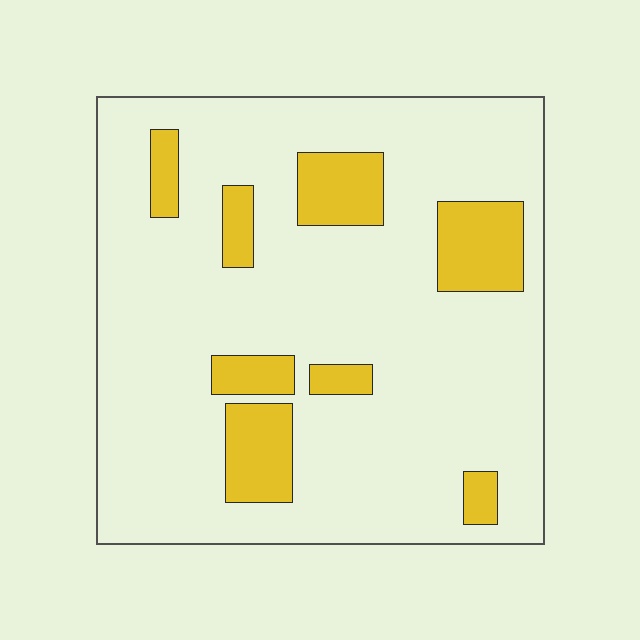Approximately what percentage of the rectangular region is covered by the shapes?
Approximately 15%.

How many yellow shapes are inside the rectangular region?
8.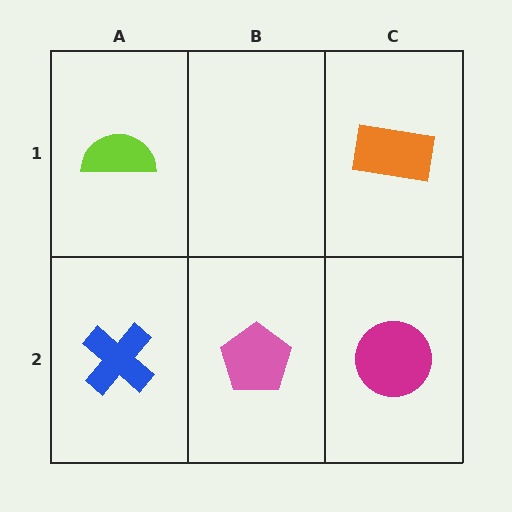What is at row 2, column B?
A pink pentagon.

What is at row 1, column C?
An orange rectangle.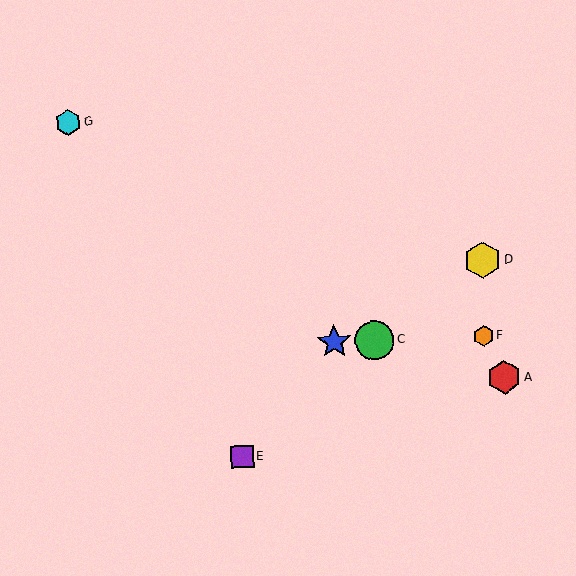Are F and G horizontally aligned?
No, F is at y≈336 and G is at y≈123.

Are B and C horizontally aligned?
Yes, both are at y≈342.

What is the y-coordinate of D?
Object D is at y≈260.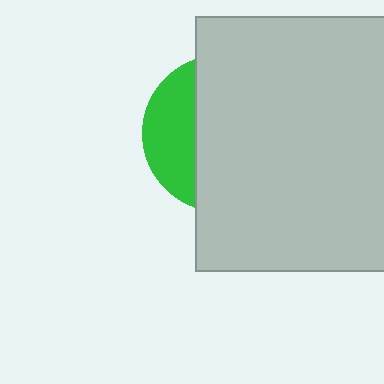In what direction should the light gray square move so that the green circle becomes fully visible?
The light gray square should move right. That is the shortest direction to clear the overlap and leave the green circle fully visible.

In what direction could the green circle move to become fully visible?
The green circle could move left. That would shift it out from behind the light gray square entirely.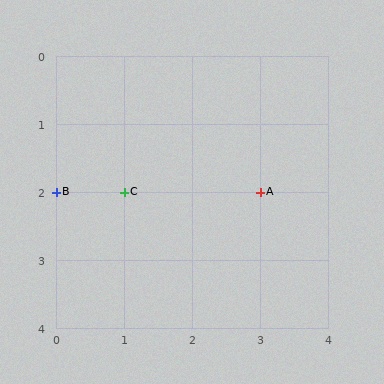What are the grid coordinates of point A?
Point A is at grid coordinates (3, 2).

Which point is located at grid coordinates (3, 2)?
Point A is at (3, 2).